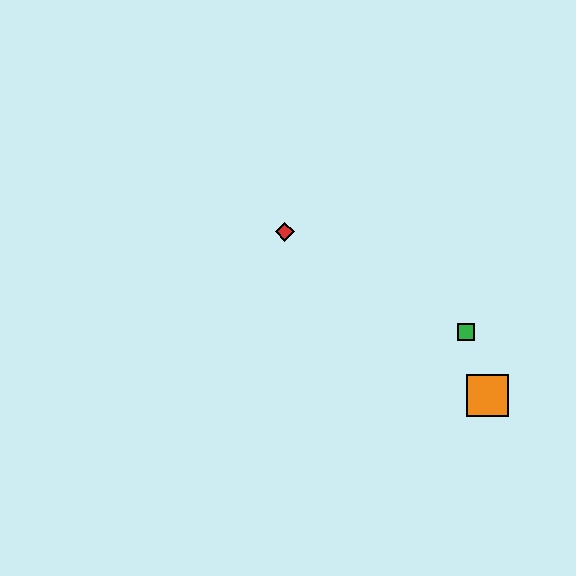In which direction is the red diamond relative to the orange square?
The red diamond is to the left of the orange square.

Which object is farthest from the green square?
The red diamond is farthest from the green square.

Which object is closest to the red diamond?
The green square is closest to the red diamond.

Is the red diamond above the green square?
Yes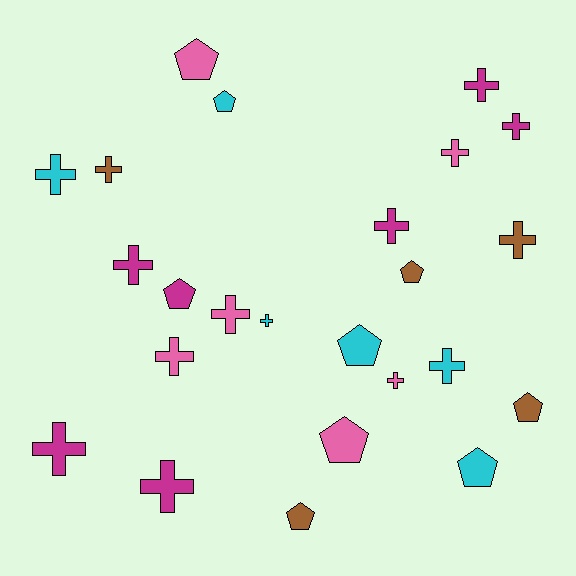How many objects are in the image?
There are 24 objects.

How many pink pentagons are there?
There are 2 pink pentagons.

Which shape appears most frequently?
Cross, with 15 objects.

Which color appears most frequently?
Magenta, with 7 objects.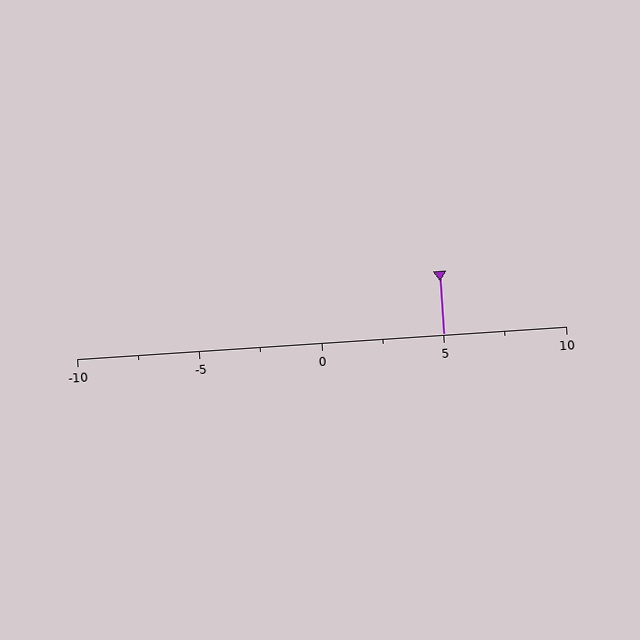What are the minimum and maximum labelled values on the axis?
The axis runs from -10 to 10.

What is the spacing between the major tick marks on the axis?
The major ticks are spaced 5 apart.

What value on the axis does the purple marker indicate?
The marker indicates approximately 5.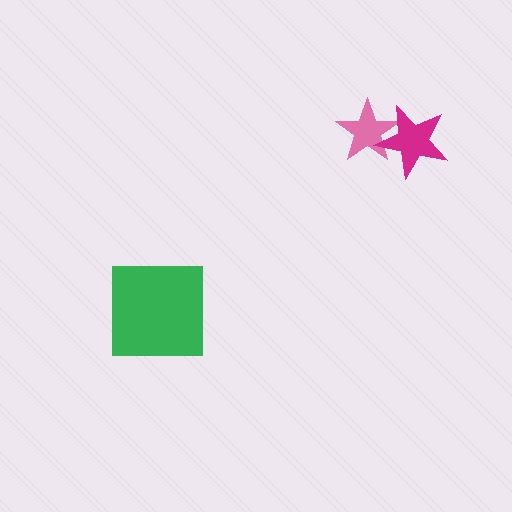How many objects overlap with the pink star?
1 object overlaps with the pink star.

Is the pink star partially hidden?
Yes, it is partially covered by another shape.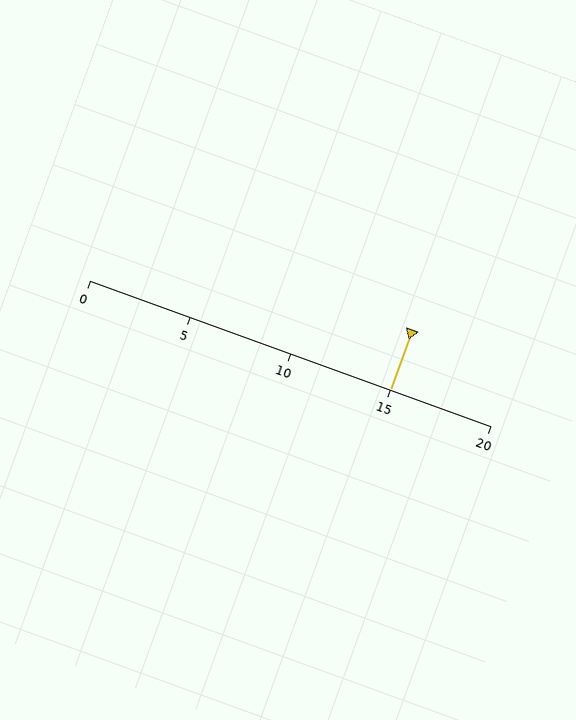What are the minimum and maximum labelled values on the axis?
The axis runs from 0 to 20.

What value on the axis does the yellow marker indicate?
The marker indicates approximately 15.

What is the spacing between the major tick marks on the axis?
The major ticks are spaced 5 apart.